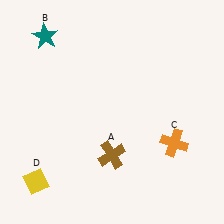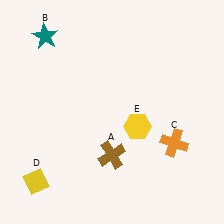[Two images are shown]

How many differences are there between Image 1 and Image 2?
There is 1 difference between the two images.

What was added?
A yellow hexagon (E) was added in Image 2.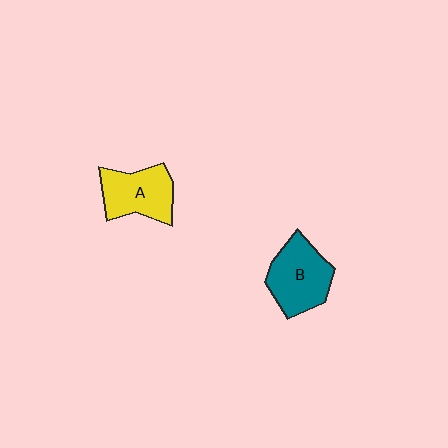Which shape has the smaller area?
Shape A (yellow).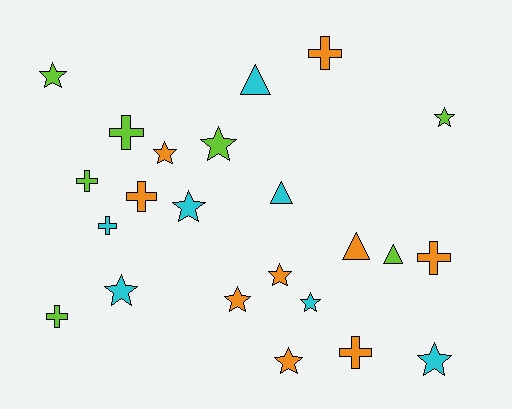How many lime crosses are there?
There are 3 lime crosses.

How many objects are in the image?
There are 23 objects.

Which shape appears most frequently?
Star, with 11 objects.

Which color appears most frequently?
Orange, with 9 objects.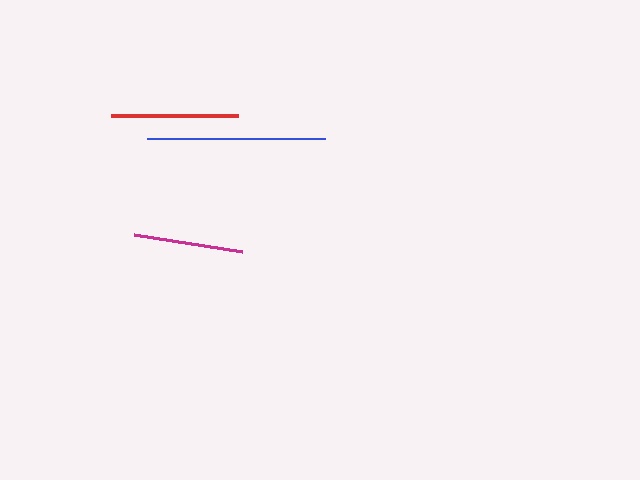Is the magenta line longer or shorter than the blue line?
The blue line is longer than the magenta line.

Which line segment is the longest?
The blue line is the longest at approximately 178 pixels.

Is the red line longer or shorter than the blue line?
The blue line is longer than the red line.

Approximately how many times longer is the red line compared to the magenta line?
The red line is approximately 1.2 times the length of the magenta line.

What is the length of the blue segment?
The blue segment is approximately 178 pixels long.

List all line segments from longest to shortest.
From longest to shortest: blue, red, magenta.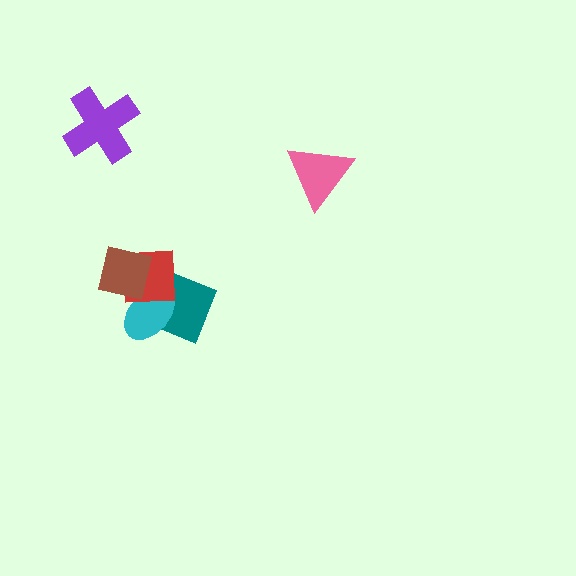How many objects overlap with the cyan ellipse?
3 objects overlap with the cyan ellipse.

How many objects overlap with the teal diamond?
3 objects overlap with the teal diamond.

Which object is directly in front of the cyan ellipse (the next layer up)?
The red square is directly in front of the cyan ellipse.